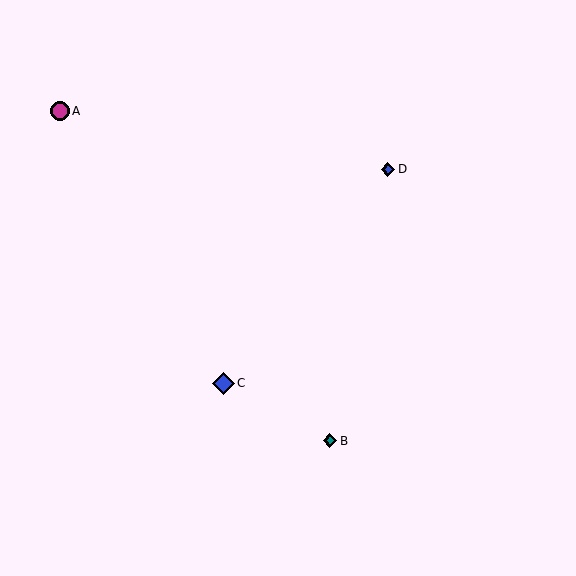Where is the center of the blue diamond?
The center of the blue diamond is at (223, 383).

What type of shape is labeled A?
Shape A is a magenta circle.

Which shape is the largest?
The blue diamond (labeled C) is the largest.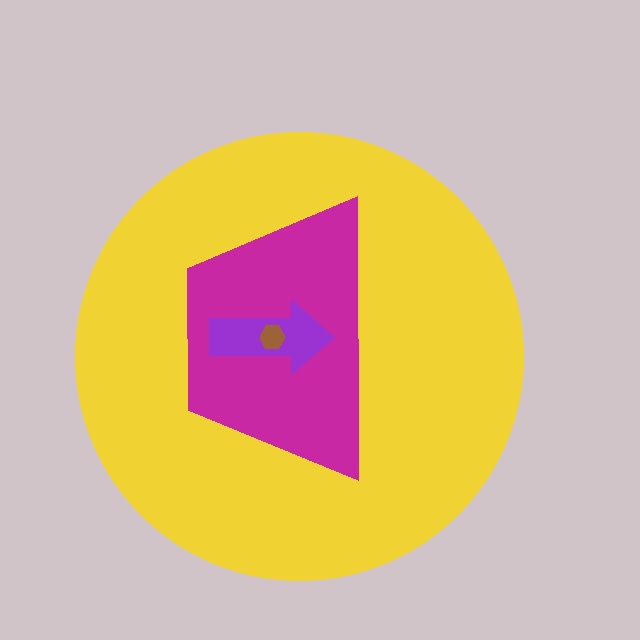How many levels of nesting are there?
4.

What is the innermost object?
The brown hexagon.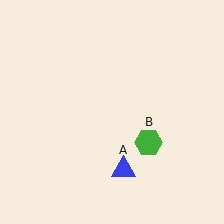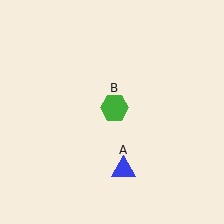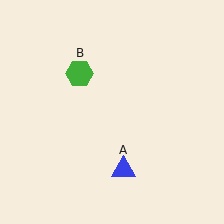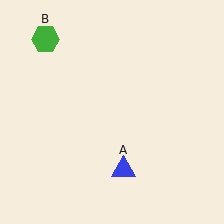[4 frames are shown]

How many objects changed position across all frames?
1 object changed position: green hexagon (object B).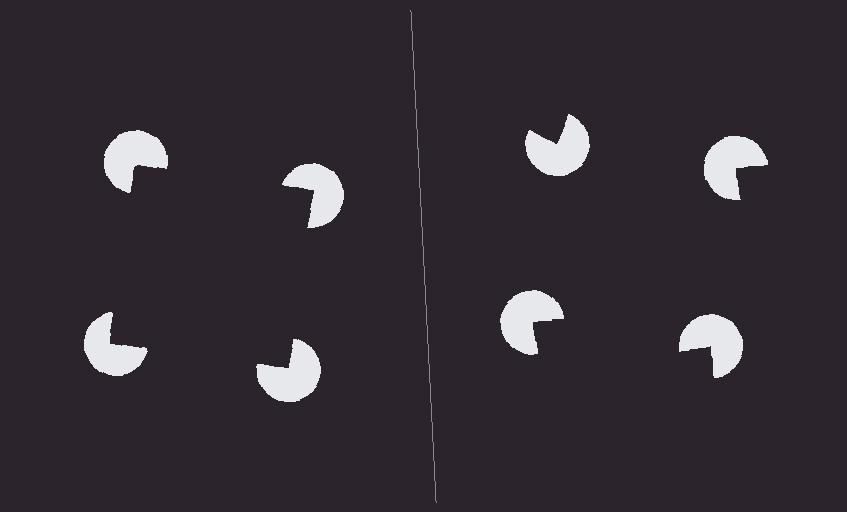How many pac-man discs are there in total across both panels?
8 — 4 on each side.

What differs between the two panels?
The pac-man discs are positioned identically on both sides; only the wedge orientations differ. On the left they align to a square; on the right they are misaligned.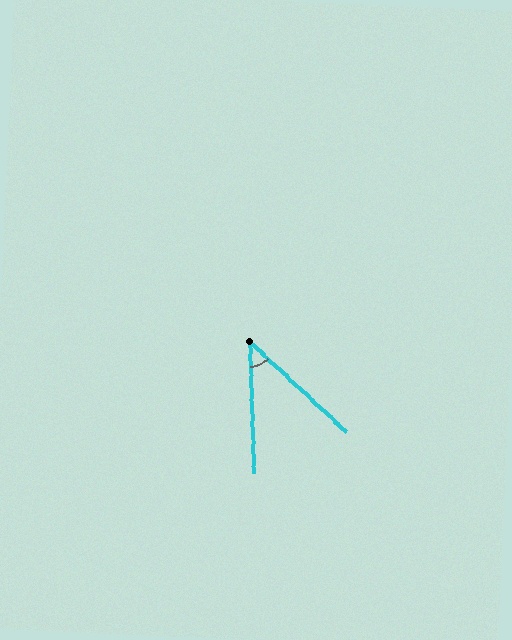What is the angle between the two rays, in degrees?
Approximately 46 degrees.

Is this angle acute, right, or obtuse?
It is acute.